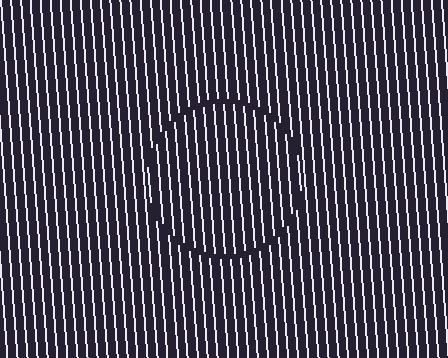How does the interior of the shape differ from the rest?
The interior of the shape contains the same grating, shifted by half a period — the contour is defined by the phase discontinuity where line-ends from the inner and outer gratings abut.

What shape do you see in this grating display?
An illusory circle. The interior of the shape contains the same grating, shifted by half a period — the contour is defined by the phase discontinuity where line-ends from the inner and outer gratings abut.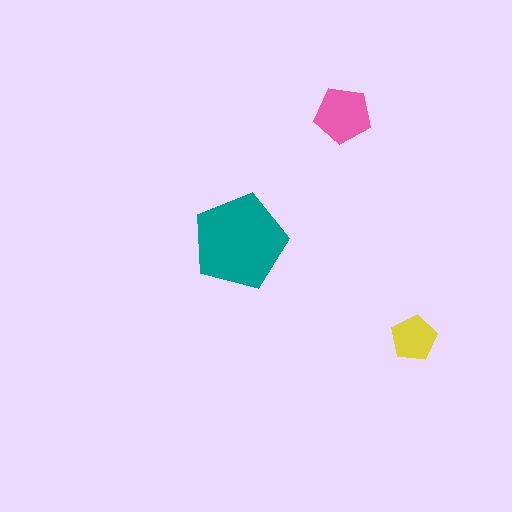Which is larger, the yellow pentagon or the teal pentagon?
The teal one.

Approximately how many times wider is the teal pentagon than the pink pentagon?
About 1.5 times wider.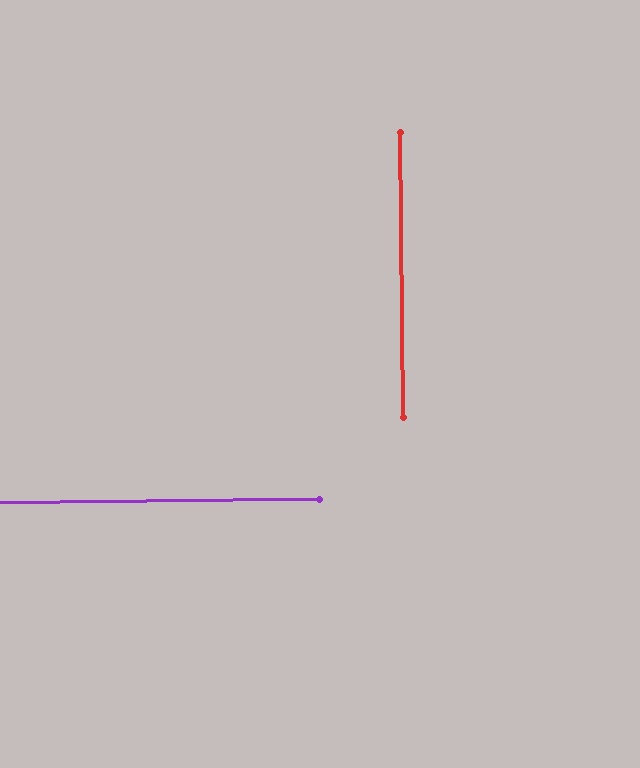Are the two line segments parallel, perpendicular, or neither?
Perpendicular — they meet at approximately 90°.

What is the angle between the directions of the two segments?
Approximately 90 degrees.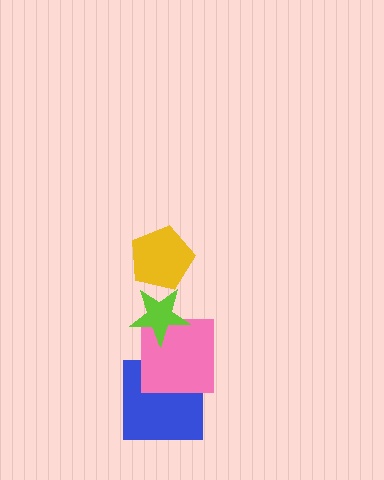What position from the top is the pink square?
The pink square is 3rd from the top.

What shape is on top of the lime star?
The yellow pentagon is on top of the lime star.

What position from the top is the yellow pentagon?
The yellow pentagon is 1st from the top.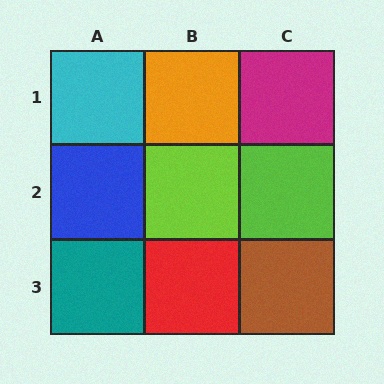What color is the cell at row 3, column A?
Teal.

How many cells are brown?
1 cell is brown.